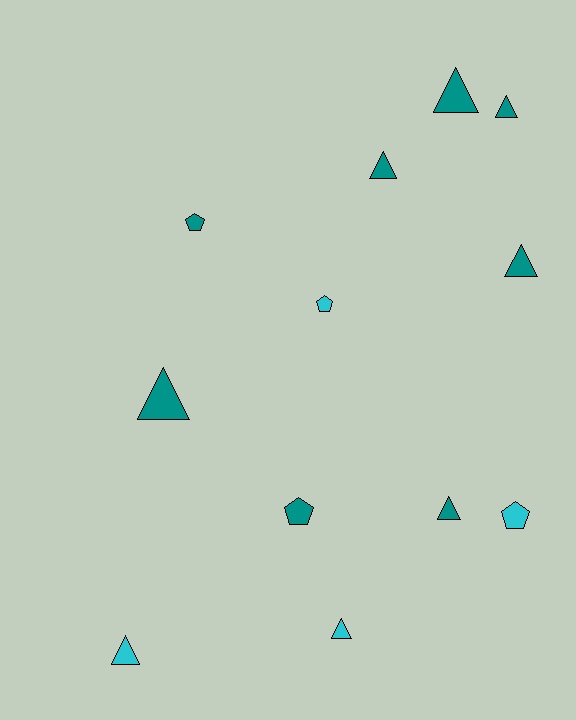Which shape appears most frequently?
Triangle, with 8 objects.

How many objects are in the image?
There are 12 objects.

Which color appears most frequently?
Teal, with 8 objects.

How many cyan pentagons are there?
There are 2 cyan pentagons.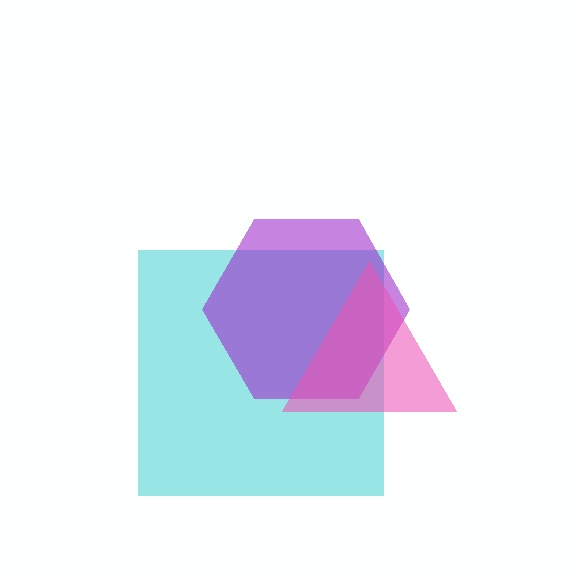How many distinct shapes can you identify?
There are 3 distinct shapes: a cyan square, a purple hexagon, a pink triangle.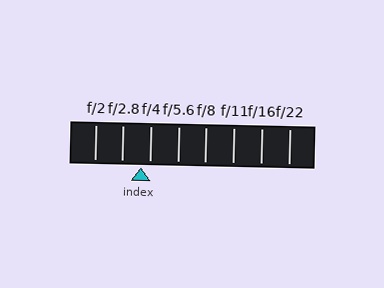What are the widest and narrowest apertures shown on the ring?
The widest aperture shown is f/2 and the narrowest is f/22.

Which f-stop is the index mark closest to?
The index mark is closest to f/4.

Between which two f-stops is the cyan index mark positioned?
The index mark is between f/2.8 and f/4.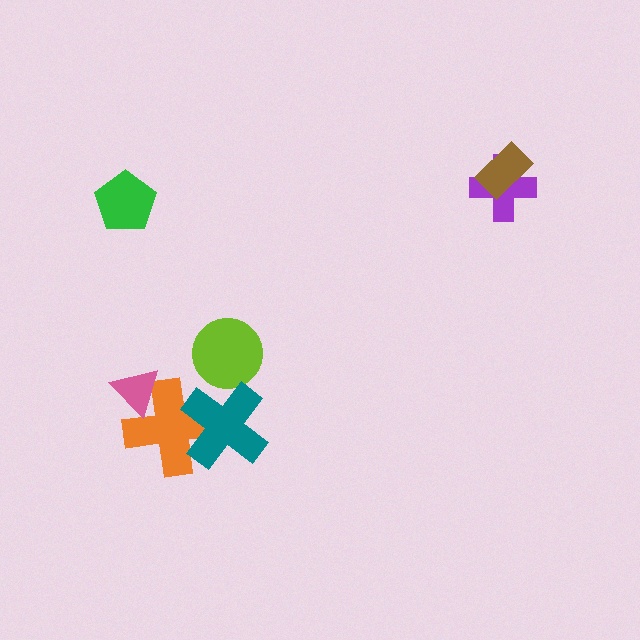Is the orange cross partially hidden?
Yes, it is partially covered by another shape.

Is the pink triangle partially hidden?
No, no other shape covers it.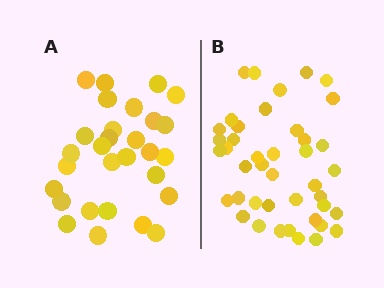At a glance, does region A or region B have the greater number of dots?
Region B (the right region) has more dots.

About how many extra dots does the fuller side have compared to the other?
Region B has approximately 15 more dots than region A.